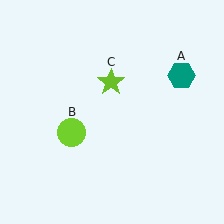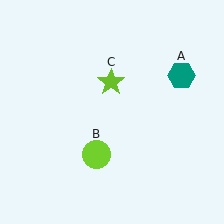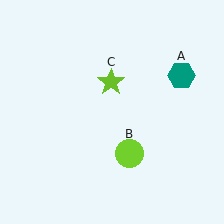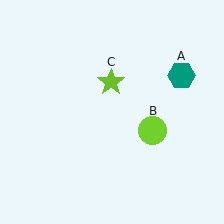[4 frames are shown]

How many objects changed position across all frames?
1 object changed position: lime circle (object B).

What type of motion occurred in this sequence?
The lime circle (object B) rotated counterclockwise around the center of the scene.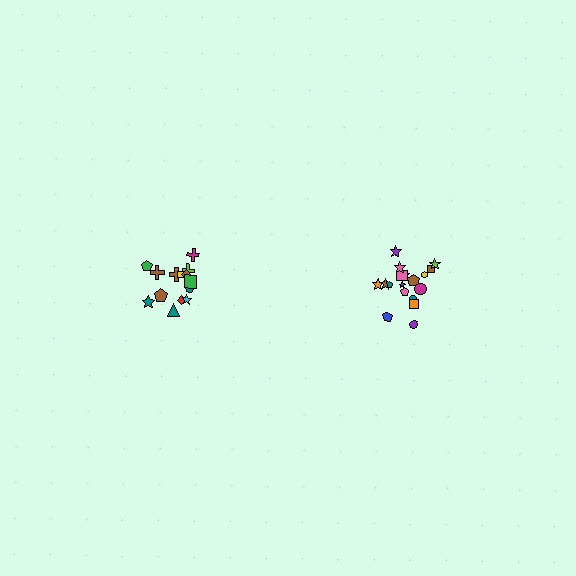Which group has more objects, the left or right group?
The right group.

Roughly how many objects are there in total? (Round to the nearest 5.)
Roughly 35 objects in total.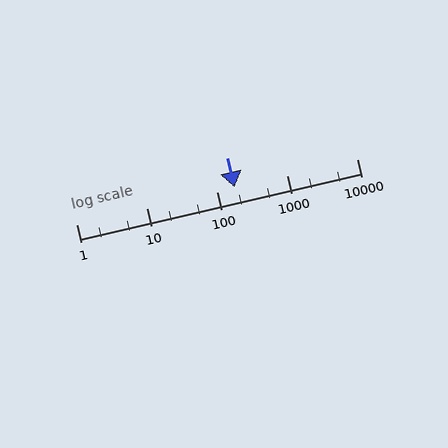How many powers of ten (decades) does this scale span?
The scale spans 4 decades, from 1 to 10000.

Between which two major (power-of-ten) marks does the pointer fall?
The pointer is between 100 and 1000.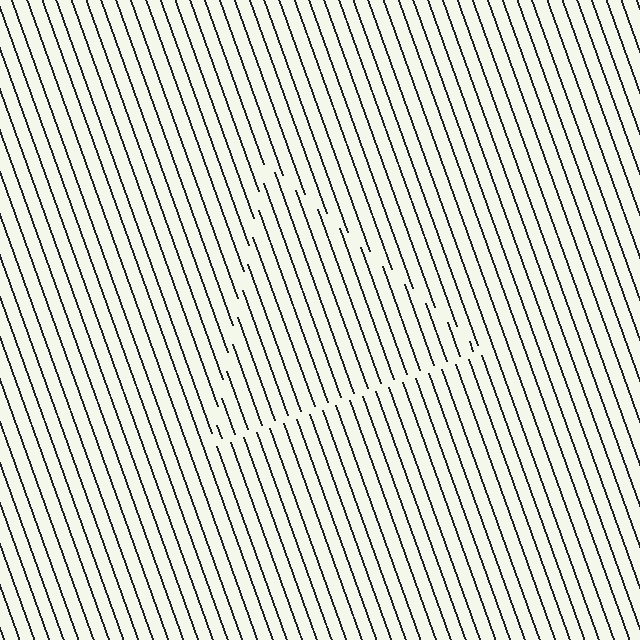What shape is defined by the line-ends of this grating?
An illusory triangle. The interior of the shape contains the same grating, shifted by half a period — the contour is defined by the phase discontinuity where line-ends from the inner and outer gratings abut.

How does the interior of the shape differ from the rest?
The interior of the shape contains the same grating, shifted by half a period — the contour is defined by the phase discontinuity where line-ends from the inner and outer gratings abut.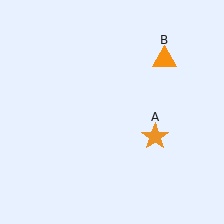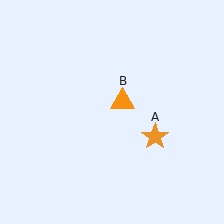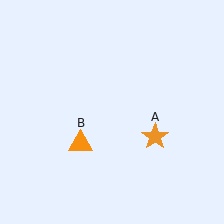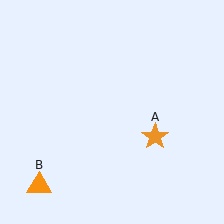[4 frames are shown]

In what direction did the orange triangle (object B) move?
The orange triangle (object B) moved down and to the left.